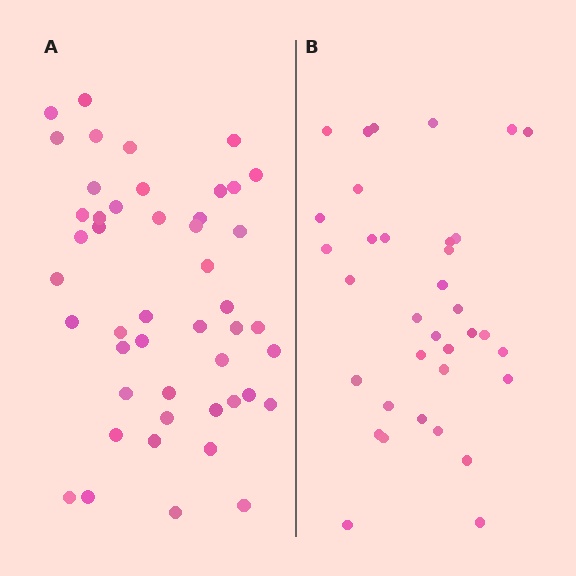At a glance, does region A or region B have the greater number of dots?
Region A (the left region) has more dots.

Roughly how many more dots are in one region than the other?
Region A has roughly 12 or so more dots than region B.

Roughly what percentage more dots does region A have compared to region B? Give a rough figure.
About 35% more.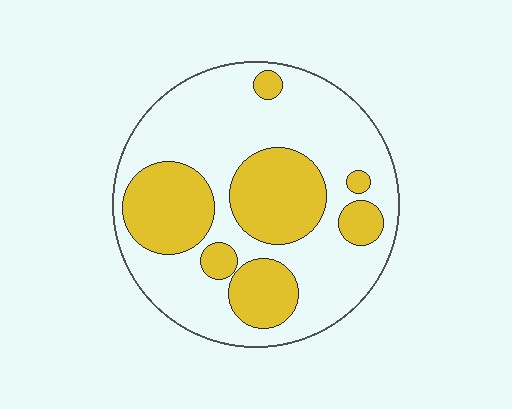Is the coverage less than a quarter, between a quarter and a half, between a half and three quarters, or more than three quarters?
Between a quarter and a half.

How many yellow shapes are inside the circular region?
7.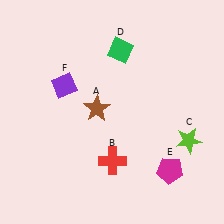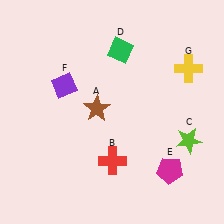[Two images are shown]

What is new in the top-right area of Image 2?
A yellow cross (G) was added in the top-right area of Image 2.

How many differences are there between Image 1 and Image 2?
There is 1 difference between the two images.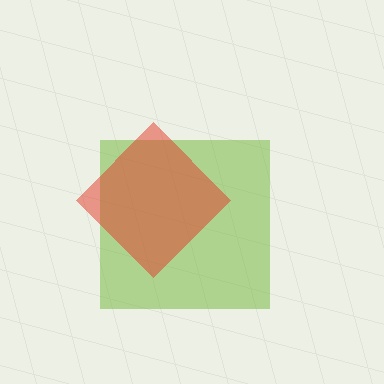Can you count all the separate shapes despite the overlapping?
Yes, there are 2 separate shapes.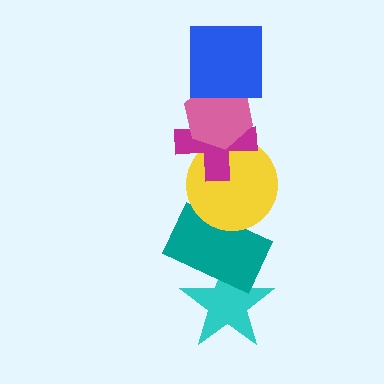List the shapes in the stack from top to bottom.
From top to bottom: the blue square, the pink hexagon, the magenta cross, the yellow circle, the teal rectangle, the cyan star.